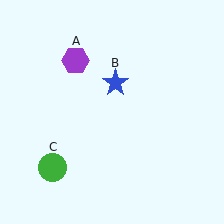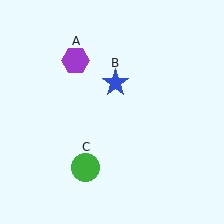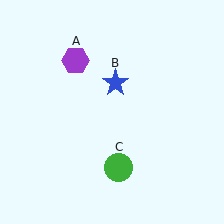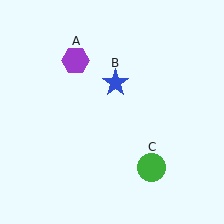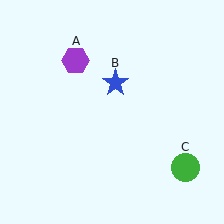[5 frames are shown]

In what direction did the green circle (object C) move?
The green circle (object C) moved right.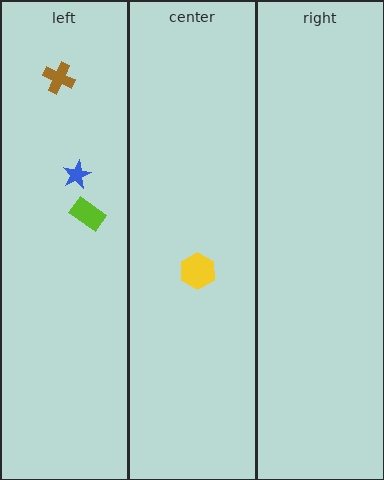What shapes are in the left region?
The blue star, the brown cross, the lime rectangle.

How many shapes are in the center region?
1.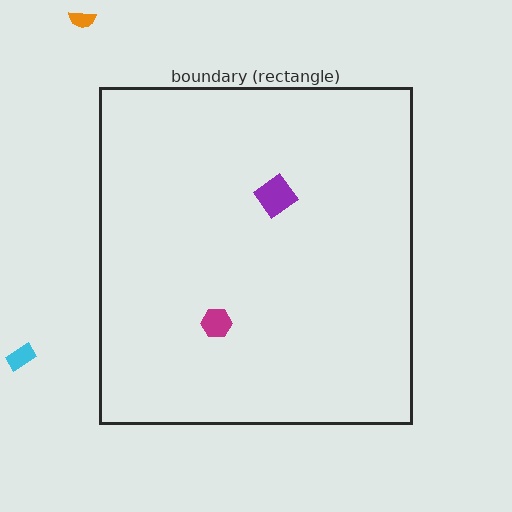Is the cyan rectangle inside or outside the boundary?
Outside.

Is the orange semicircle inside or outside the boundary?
Outside.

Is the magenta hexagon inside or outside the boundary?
Inside.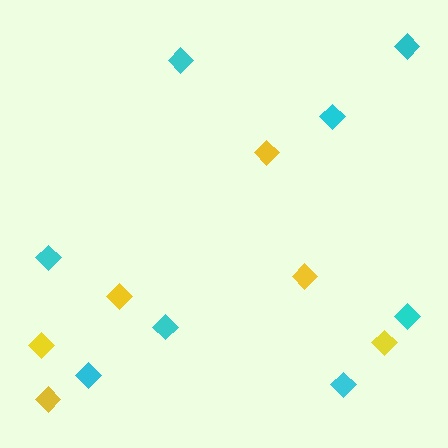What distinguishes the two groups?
There are 2 groups: one group of yellow diamonds (6) and one group of cyan diamonds (8).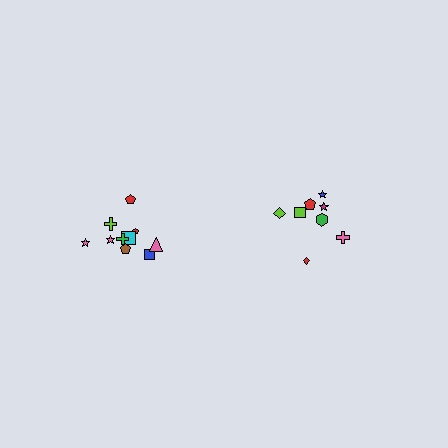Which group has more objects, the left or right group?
The left group.